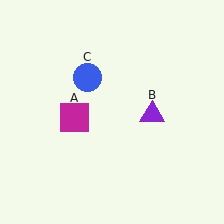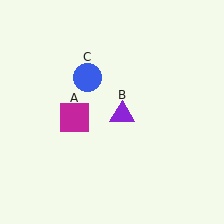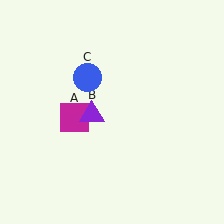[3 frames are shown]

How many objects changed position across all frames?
1 object changed position: purple triangle (object B).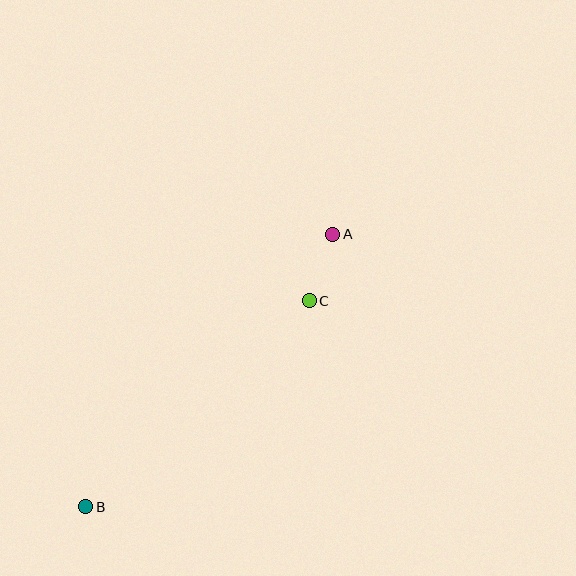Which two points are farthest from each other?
Points A and B are farthest from each other.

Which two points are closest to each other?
Points A and C are closest to each other.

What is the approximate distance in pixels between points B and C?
The distance between B and C is approximately 304 pixels.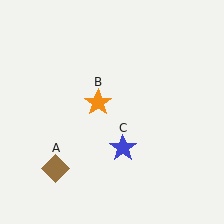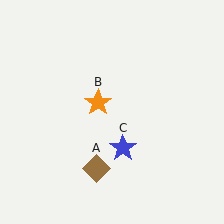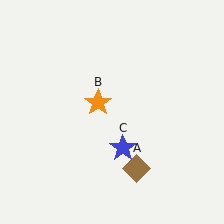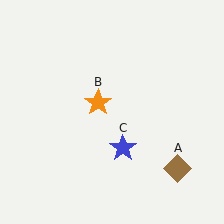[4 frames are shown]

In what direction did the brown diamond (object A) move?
The brown diamond (object A) moved right.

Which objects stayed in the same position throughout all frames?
Orange star (object B) and blue star (object C) remained stationary.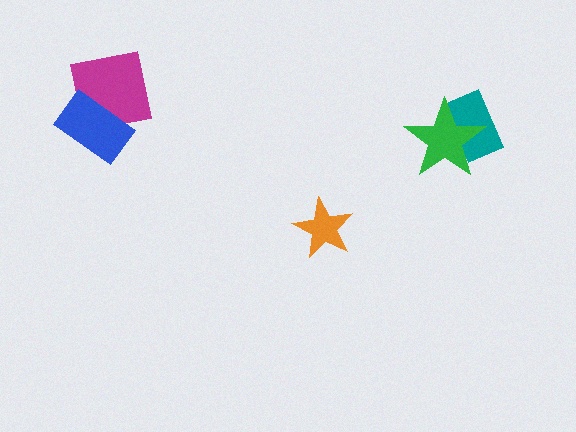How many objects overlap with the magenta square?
1 object overlaps with the magenta square.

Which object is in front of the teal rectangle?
The green star is in front of the teal rectangle.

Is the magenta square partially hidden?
Yes, it is partially covered by another shape.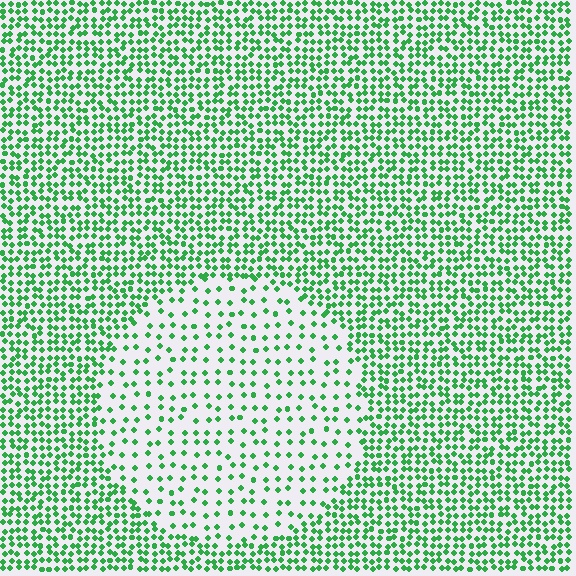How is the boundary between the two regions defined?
The boundary is defined by a change in element density (approximately 2.5x ratio). All elements are the same color, size, and shape.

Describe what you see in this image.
The image contains small green elements arranged at two different densities. A circle-shaped region is visible where the elements are less densely packed than the surrounding area.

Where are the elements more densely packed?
The elements are more densely packed outside the circle boundary.